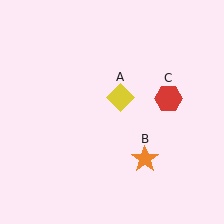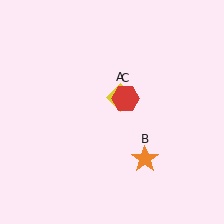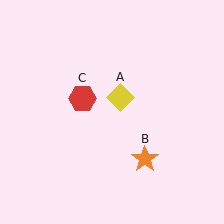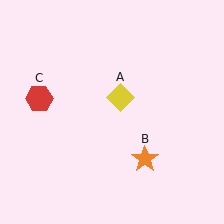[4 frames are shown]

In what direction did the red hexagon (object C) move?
The red hexagon (object C) moved left.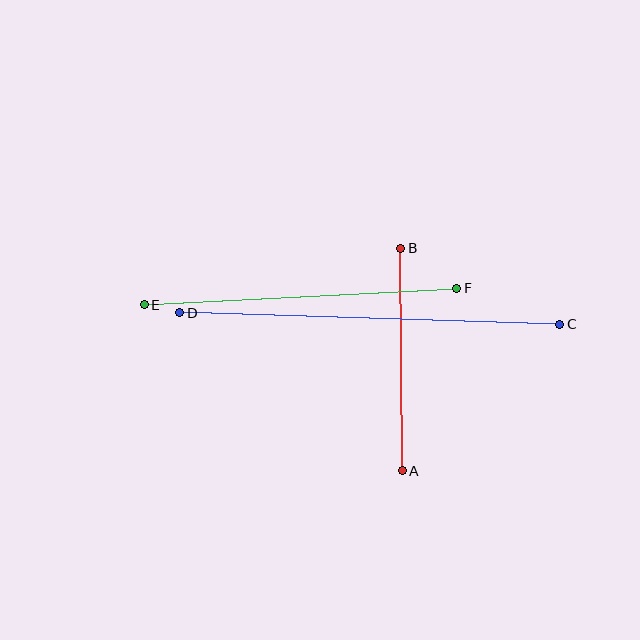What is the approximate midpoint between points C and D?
The midpoint is at approximately (370, 318) pixels.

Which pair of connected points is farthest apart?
Points C and D are farthest apart.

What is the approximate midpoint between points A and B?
The midpoint is at approximately (402, 359) pixels.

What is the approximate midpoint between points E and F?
The midpoint is at approximately (300, 296) pixels.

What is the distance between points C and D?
The distance is approximately 380 pixels.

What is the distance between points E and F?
The distance is approximately 313 pixels.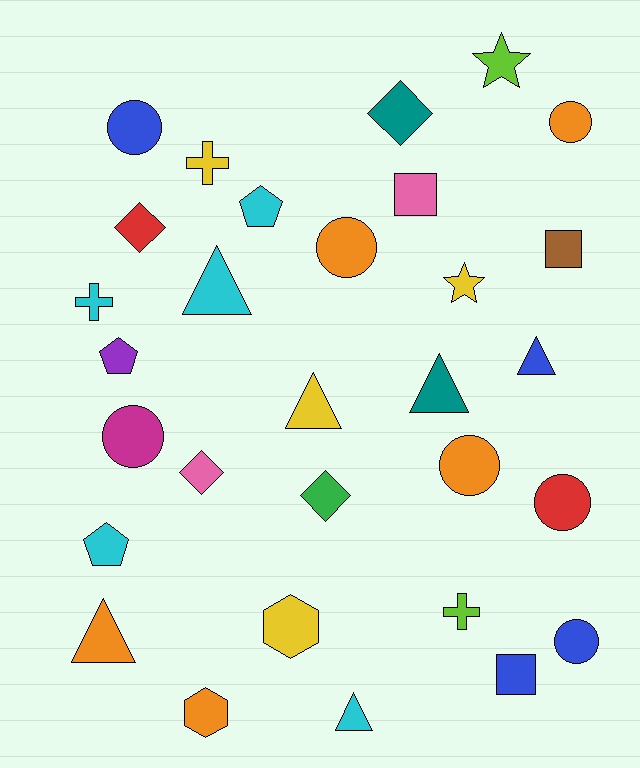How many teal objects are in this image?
There are 2 teal objects.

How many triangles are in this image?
There are 6 triangles.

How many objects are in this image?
There are 30 objects.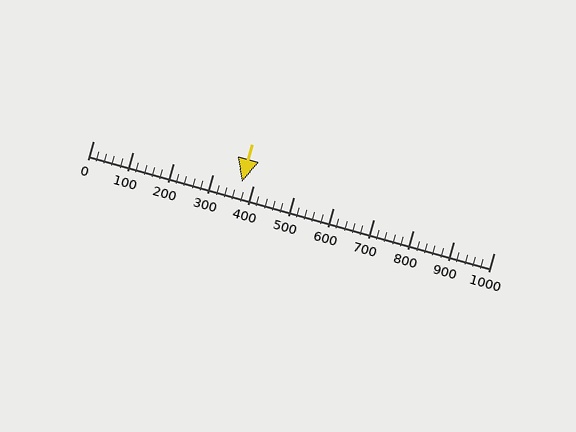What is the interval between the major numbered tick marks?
The major tick marks are spaced 100 units apart.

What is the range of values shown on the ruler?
The ruler shows values from 0 to 1000.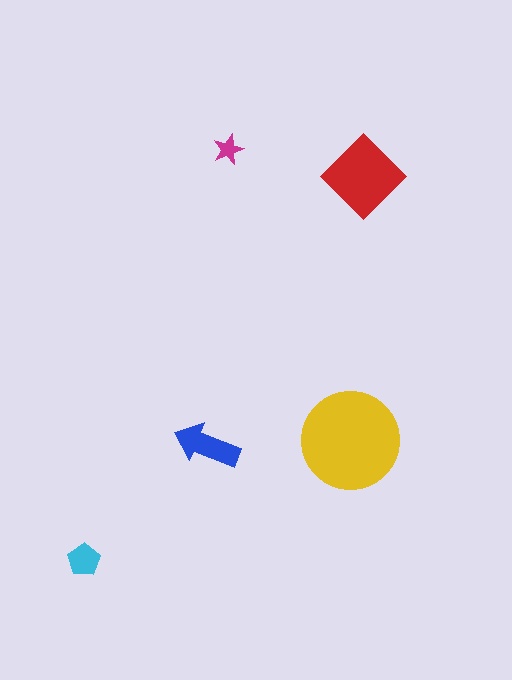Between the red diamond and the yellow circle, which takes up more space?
The yellow circle.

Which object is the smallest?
The magenta star.